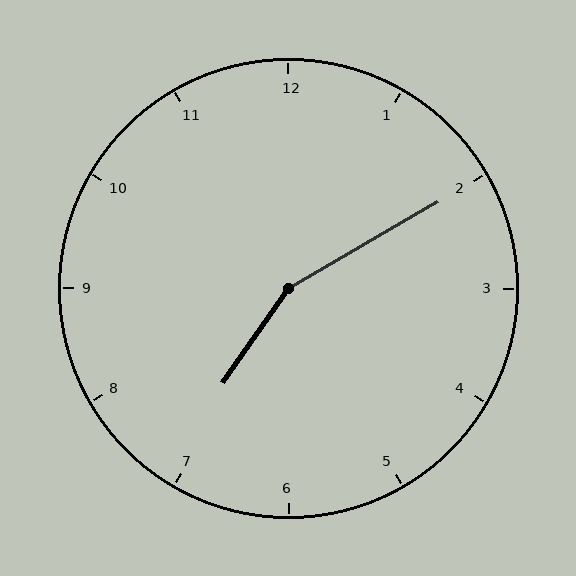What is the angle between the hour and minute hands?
Approximately 155 degrees.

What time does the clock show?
7:10.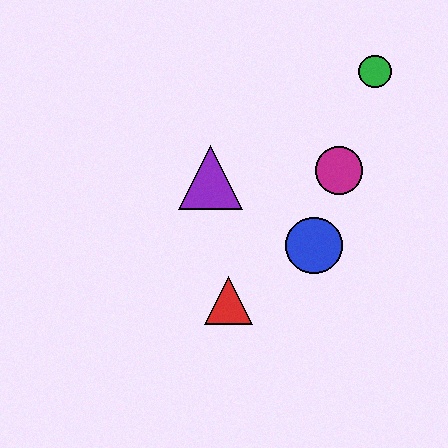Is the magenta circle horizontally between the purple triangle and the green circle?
Yes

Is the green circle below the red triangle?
No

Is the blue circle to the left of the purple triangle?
No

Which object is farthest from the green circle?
The red triangle is farthest from the green circle.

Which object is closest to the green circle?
The magenta circle is closest to the green circle.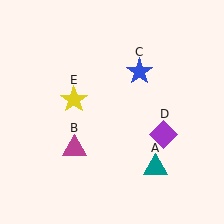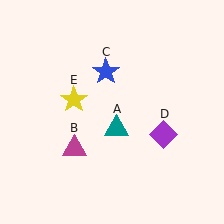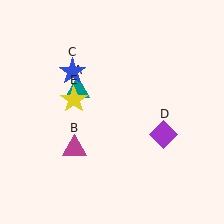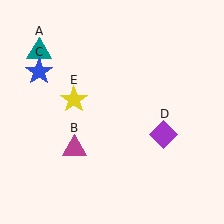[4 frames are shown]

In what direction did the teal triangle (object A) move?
The teal triangle (object A) moved up and to the left.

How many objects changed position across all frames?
2 objects changed position: teal triangle (object A), blue star (object C).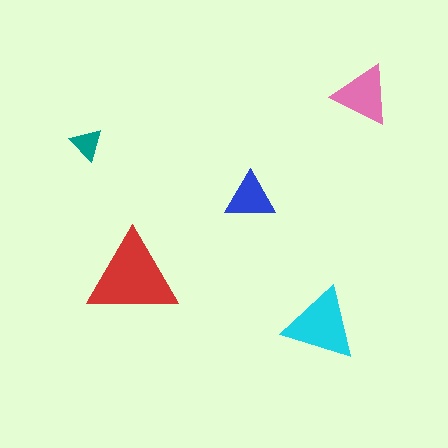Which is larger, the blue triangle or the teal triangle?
The blue one.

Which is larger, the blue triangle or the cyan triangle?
The cyan one.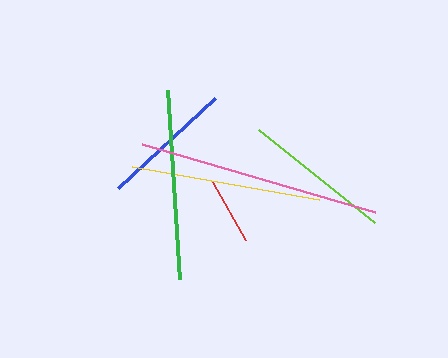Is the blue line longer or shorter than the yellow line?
The yellow line is longer than the blue line.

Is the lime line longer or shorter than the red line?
The lime line is longer than the red line.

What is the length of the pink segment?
The pink segment is approximately 243 pixels long.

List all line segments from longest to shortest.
From longest to shortest: pink, green, yellow, lime, blue, red.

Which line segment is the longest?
The pink line is the longest at approximately 243 pixels.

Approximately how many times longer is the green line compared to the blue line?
The green line is approximately 1.4 times the length of the blue line.